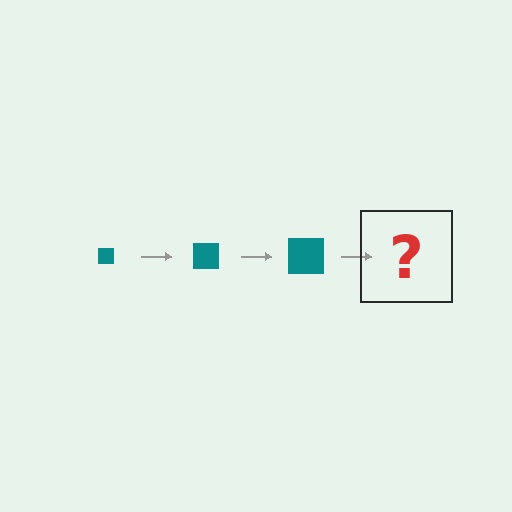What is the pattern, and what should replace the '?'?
The pattern is that the square gets progressively larger each step. The '?' should be a teal square, larger than the previous one.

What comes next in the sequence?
The next element should be a teal square, larger than the previous one.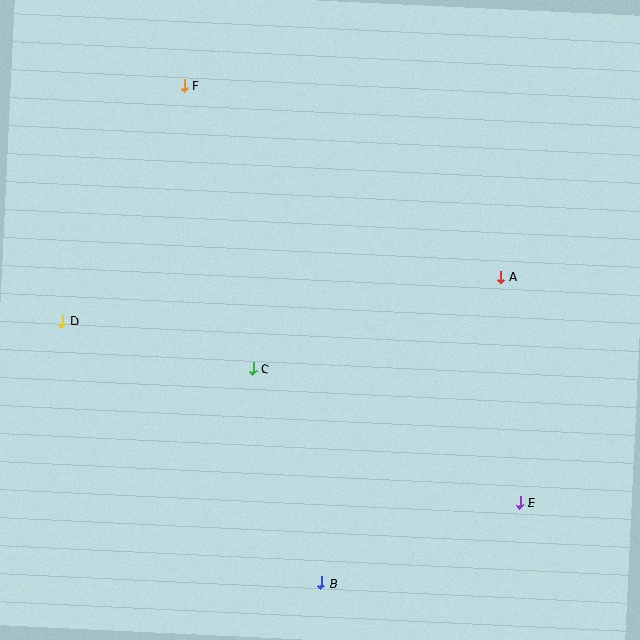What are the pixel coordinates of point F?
Point F is at (184, 86).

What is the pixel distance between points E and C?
The distance between E and C is 299 pixels.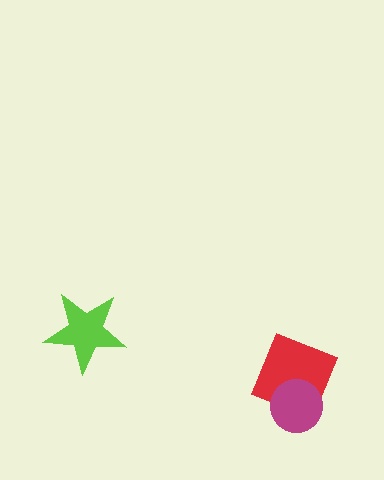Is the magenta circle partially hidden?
No, no other shape covers it.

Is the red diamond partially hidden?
Yes, it is partially covered by another shape.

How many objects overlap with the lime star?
0 objects overlap with the lime star.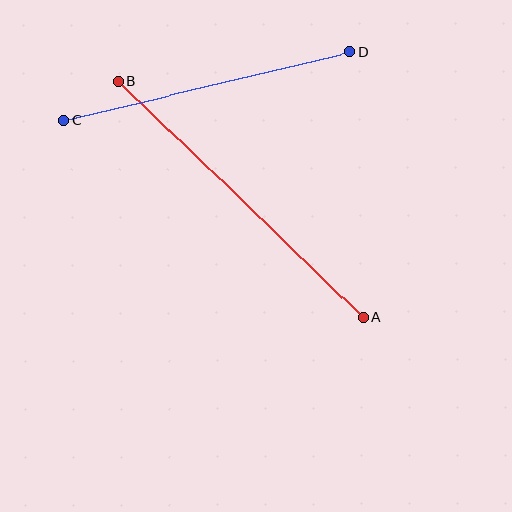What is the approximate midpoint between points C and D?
The midpoint is at approximately (207, 86) pixels.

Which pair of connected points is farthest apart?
Points A and B are farthest apart.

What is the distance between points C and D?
The distance is approximately 294 pixels.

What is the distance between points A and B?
The distance is approximately 341 pixels.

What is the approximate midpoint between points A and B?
The midpoint is at approximately (241, 200) pixels.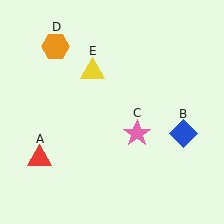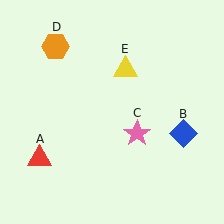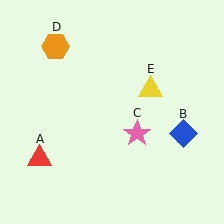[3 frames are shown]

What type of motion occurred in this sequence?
The yellow triangle (object E) rotated clockwise around the center of the scene.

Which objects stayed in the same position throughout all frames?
Red triangle (object A) and blue diamond (object B) and pink star (object C) and orange hexagon (object D) remained stationary.